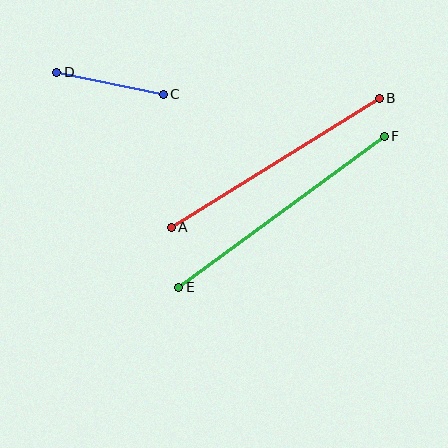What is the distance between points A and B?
The distance is approximately 245 pixels.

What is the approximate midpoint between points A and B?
The midpoint is at approximately (275, 163) pixels.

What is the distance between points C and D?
The distance is approximately 109 pixels.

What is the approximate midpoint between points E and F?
The midpoint is at approximately (282, 212) pixels.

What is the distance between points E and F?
The distance is approximately 255 pixels.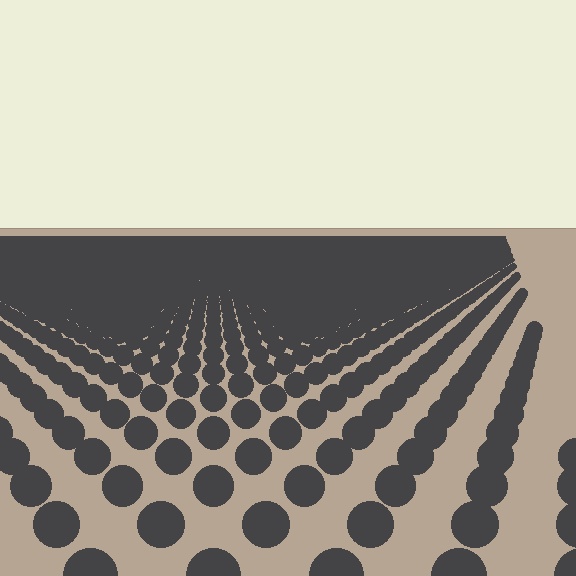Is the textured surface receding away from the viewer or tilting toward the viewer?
The surface is receding away from the viewer. Texture elements get smaller and denser toward the top.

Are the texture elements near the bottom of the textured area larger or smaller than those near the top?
Larger. Near the bottom, elements are closer to the viewer and appear at a bigger on-screen size.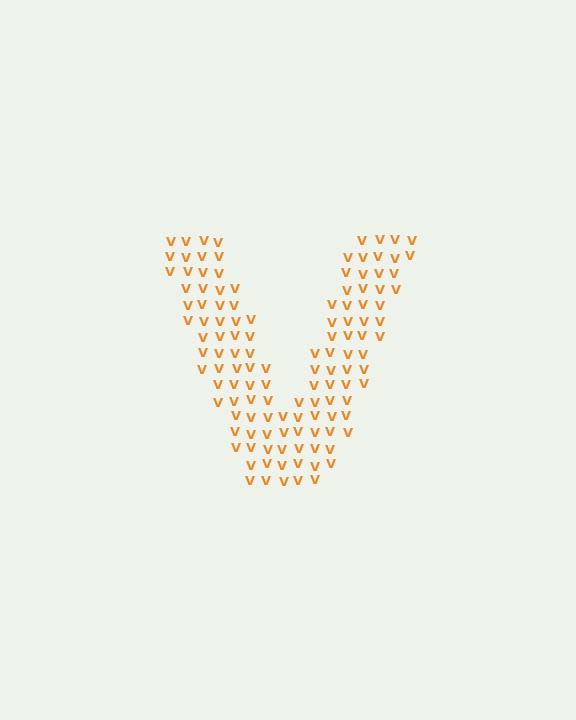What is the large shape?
The large shape is the letter V.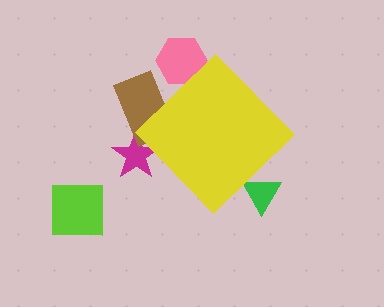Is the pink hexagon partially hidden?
Yes, the pink hexagon is partially hidden behind the yellow diamond.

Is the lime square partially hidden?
No, the lime square is fully visible.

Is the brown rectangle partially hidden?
Yes, the brown rectangle is partially hidden behind the yellow diamond.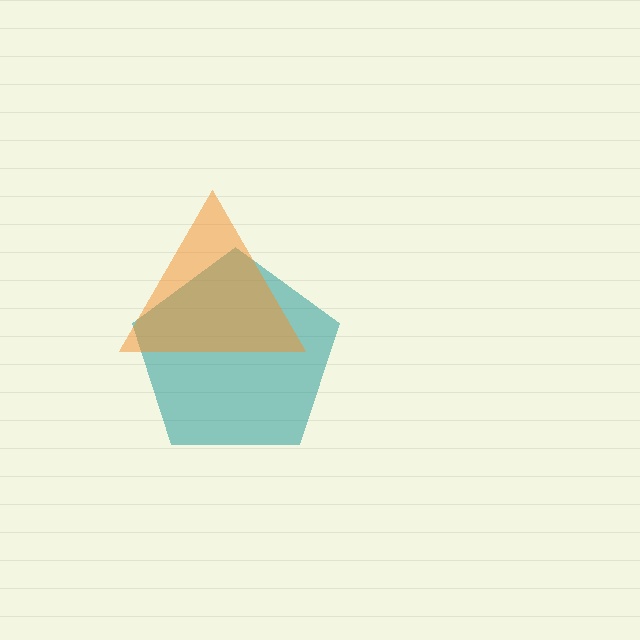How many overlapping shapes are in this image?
There are 2 overlapping shapes in the image.